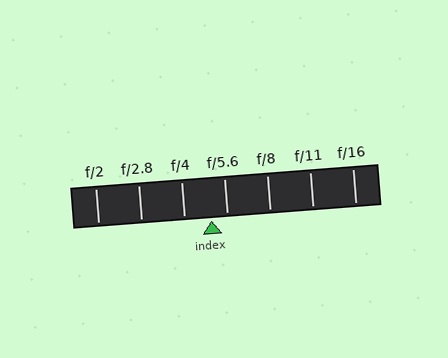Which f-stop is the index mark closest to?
The index mark is closest to f/5.6.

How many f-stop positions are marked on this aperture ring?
There are 7 f-stop positions marked.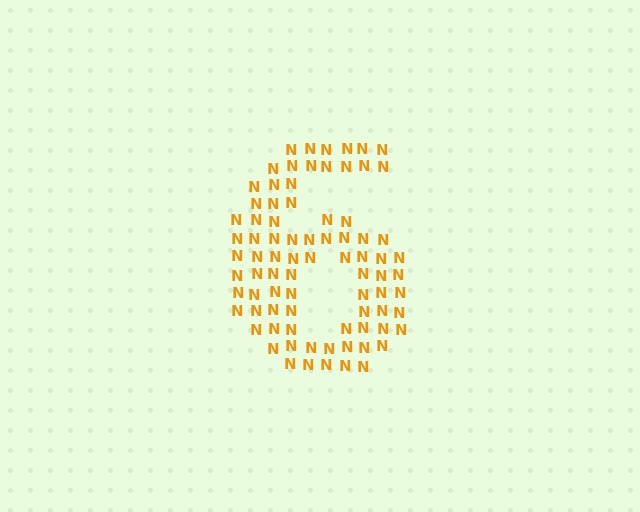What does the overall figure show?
The overall figure shows the digit 6.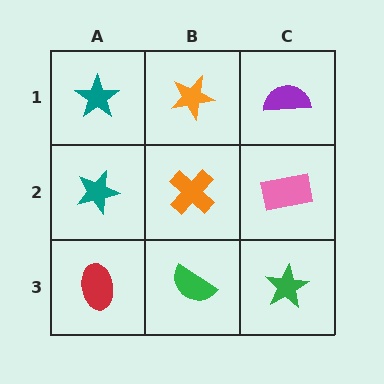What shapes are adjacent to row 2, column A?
A teal star (row 1, column A), a red ellipse (row 3, column A), an orange cross (row 2, column B).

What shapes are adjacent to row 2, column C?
A purple semicircle (row 1, column C), a green star (row 3, column C), an orange cross (row 2, column B).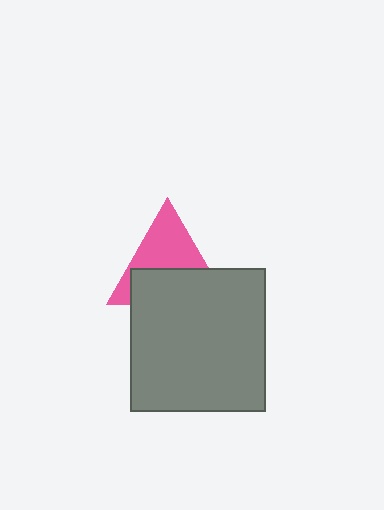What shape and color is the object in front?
The object in front is a gray rectangle.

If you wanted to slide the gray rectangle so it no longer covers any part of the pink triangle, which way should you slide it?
Slide it down — that is the most direct way to separate the two shapes.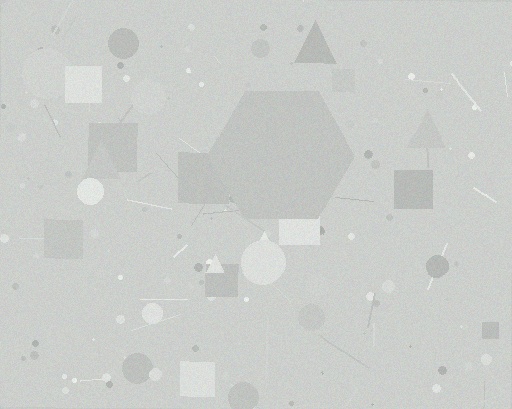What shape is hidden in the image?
A hexagon is hidden in the image.